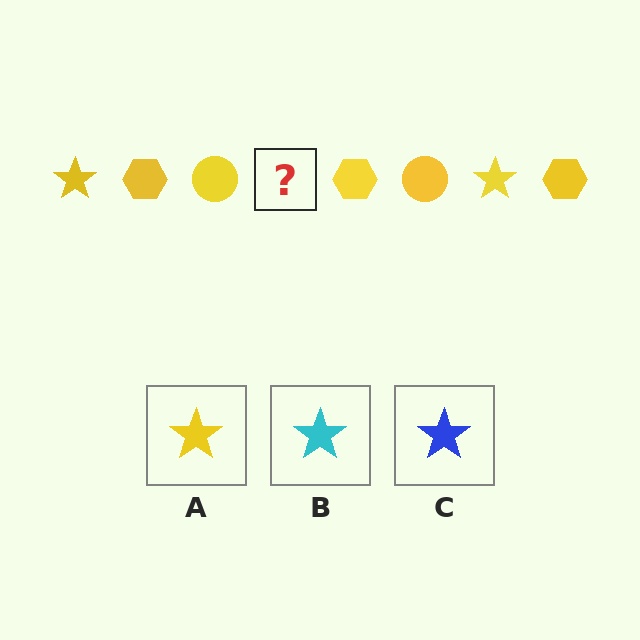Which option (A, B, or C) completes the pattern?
A.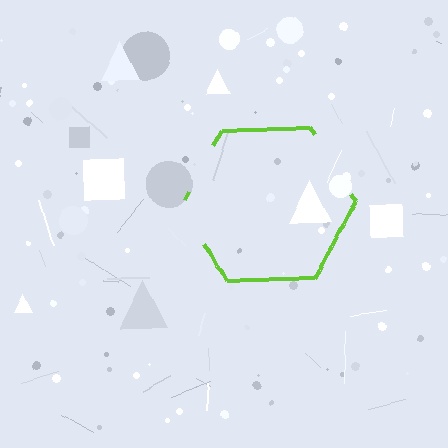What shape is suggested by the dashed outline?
The dashed outline suggests a hexagon.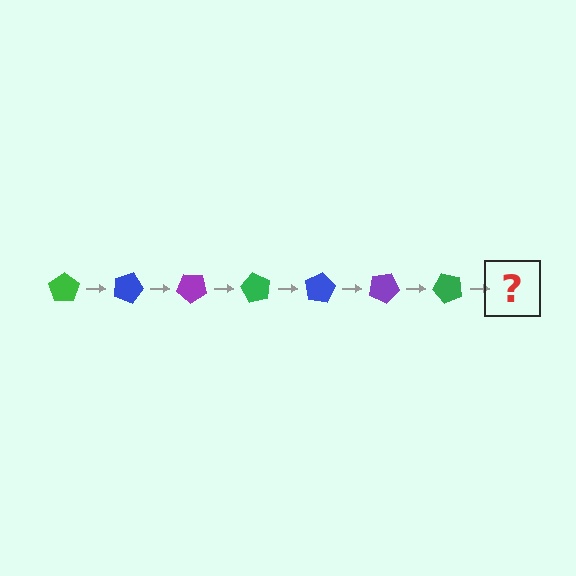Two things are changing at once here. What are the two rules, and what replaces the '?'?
The two rules are that it rotates 20 degrees each step and the color cycles through green, blue, and purple. The '?' should be a blue pentagon, rotated 140 degrees from the start.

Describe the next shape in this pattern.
It should be a blue pentagon, rotated 140 degrees from the start.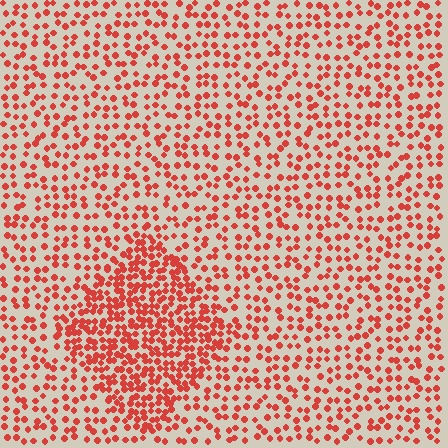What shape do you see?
I see a diamond.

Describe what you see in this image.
The image contains small red elements arranged at two different densities. A diamond-shaped region is visible where the elements are more densely packed than the surrounding area.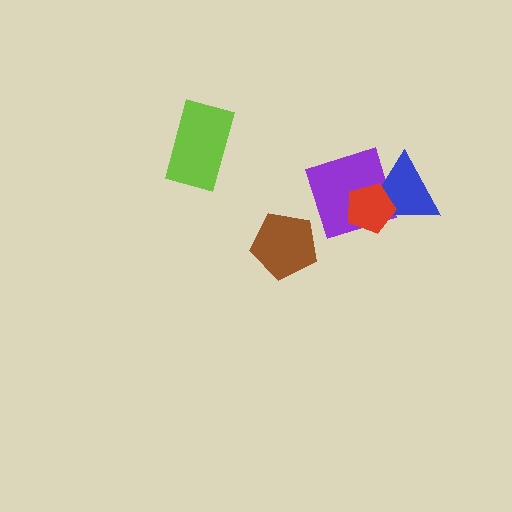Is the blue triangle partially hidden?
Yes, it is partially covered by another shape.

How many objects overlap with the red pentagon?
2 objects overlap with the red pentagon.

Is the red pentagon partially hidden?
No, no other shape covers it.